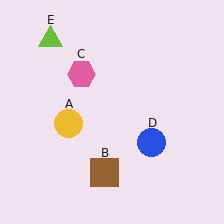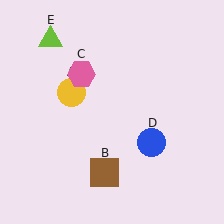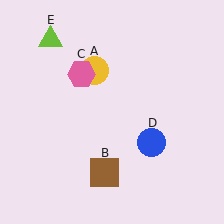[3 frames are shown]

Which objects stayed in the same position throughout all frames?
Brown square (object B) and pink hexagon (object C) and blue circle (object D) and lime triangle (object E) remained stationary.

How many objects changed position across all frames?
1 object changed position: yellow circle (object A).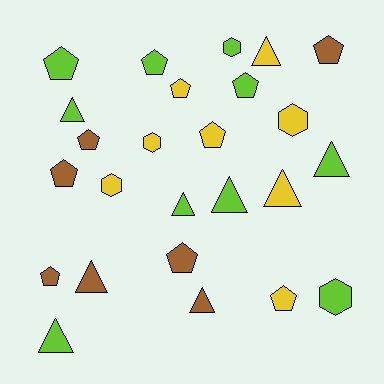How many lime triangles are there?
There are 5 lime triangles.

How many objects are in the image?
There are 25 objects.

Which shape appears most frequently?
Pentagon, with 11 objects.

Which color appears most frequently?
Lime, with 10 objects.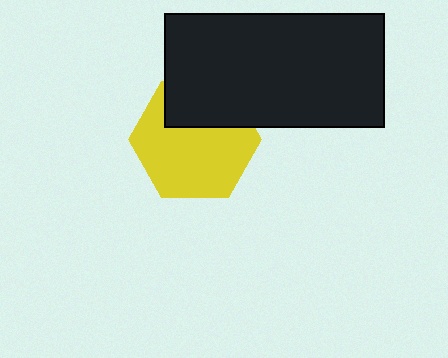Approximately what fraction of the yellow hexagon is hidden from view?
Roughly 31% of the yellow hexagon is hidden behind the black rectangle.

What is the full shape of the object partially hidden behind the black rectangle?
The partially hidden object is a yellow hexagon.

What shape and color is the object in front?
The object in front is a black rectangle.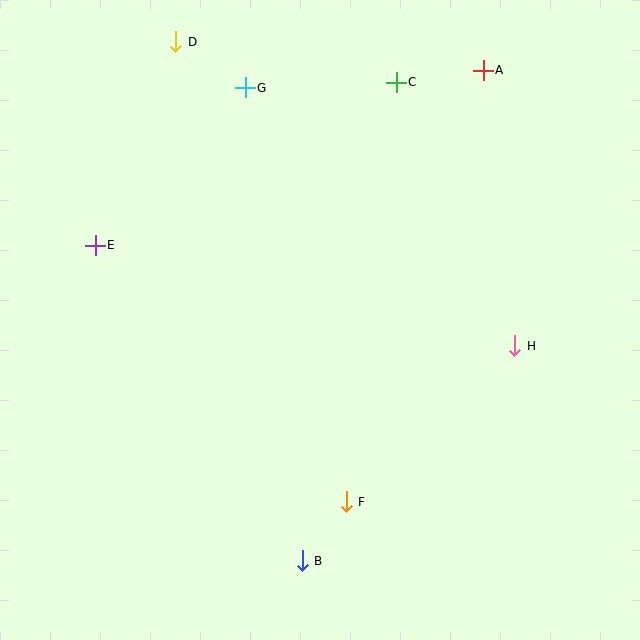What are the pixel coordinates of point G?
Point G is at (245, 88).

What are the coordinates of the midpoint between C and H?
The midpoint between C and H is at (455, 214).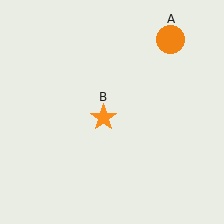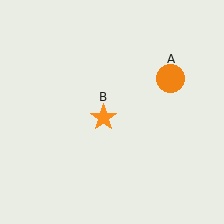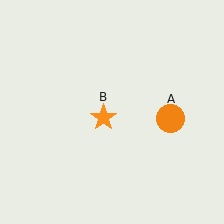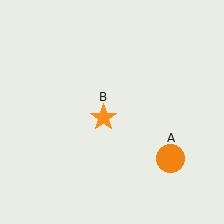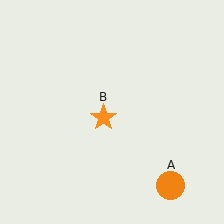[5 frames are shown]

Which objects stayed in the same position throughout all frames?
Orange star (object B) remained stationary.